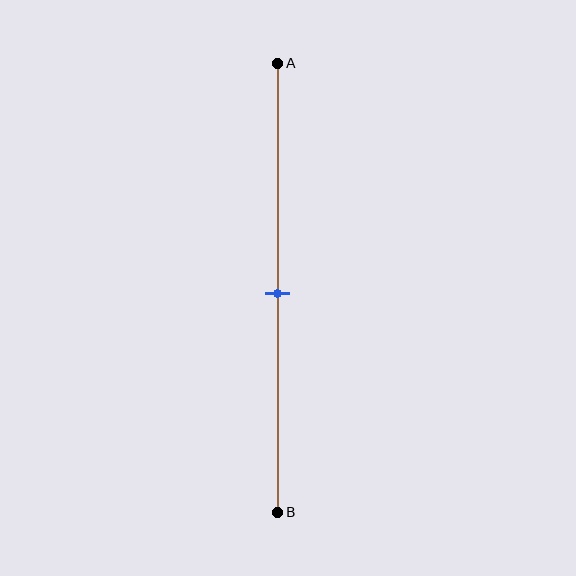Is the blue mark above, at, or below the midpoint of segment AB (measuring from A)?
The blue mark is approximately at the midpoint of segment AB.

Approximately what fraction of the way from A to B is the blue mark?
The blue mark is approximately 50% of the way from A to B.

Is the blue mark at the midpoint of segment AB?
Yes, the mark is approximately at the midpoint.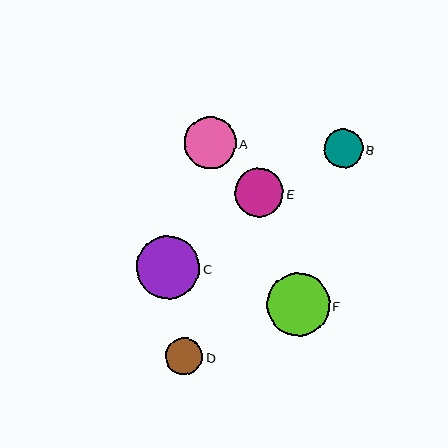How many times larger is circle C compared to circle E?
Circle C is approximately 1.3 times the size of circle E.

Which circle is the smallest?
Circle D is the smallest with a size of approximately 37 pixels.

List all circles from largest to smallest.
From largest to smallest: C, F, A, E, B, D.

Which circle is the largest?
Circle C is the largest with a size of approximately 63 pixels.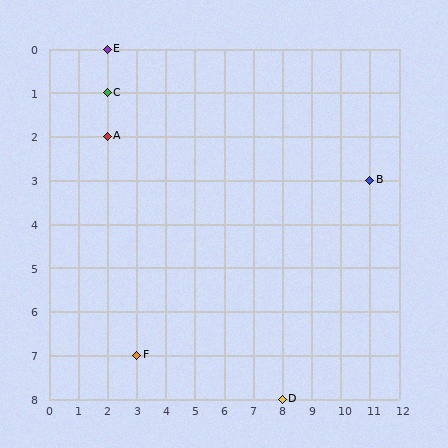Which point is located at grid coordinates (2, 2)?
Point A is at (2, 2).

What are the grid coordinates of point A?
Point A is at grid coordinates (2, 2).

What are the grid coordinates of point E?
Point E is at grid coordinates (2, 0).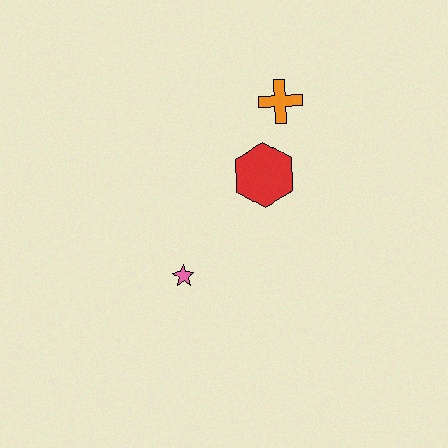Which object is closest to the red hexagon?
The orange cross is closest to the red hexagon.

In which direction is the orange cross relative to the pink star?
The orange cross is above the pink star.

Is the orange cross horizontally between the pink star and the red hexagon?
No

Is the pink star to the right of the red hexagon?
No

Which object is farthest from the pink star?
The orange cross is farthest from the pink star.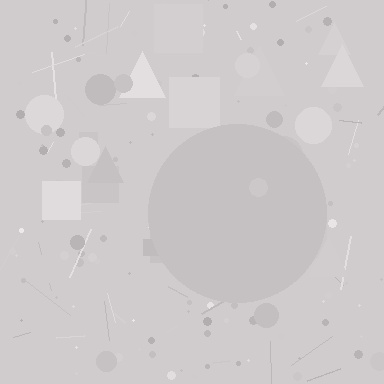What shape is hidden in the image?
A circle is hidden in the image.